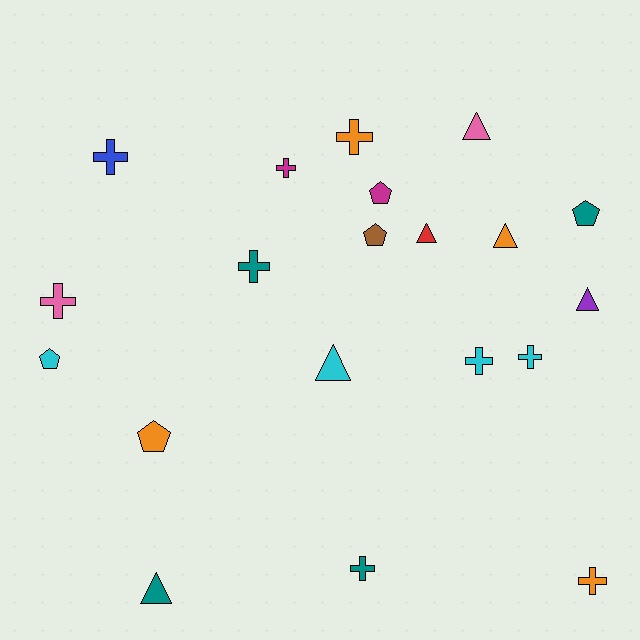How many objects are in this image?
There are 20 objects.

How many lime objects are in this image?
There are no lime objects.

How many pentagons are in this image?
There are 5 pentagons.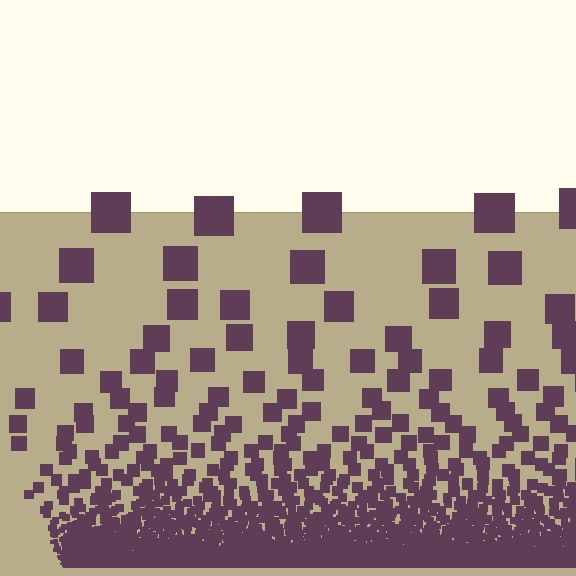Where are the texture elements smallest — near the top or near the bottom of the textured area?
Near the bottom.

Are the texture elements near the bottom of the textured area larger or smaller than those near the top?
Smaller. The gradient is inverted — elements near the bottom are smaller and denser.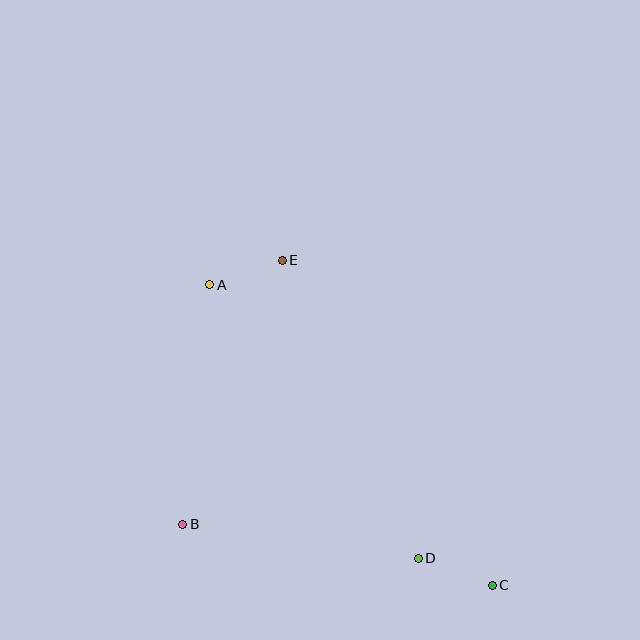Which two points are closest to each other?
Points A and E are closest to each other.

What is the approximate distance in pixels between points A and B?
The distance between A and B is approximately 241 pixels.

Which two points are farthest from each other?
Points A and C are farthest from each other.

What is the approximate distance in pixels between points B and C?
The distance between B and C is approximately 315 pixels.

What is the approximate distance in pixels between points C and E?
The distance between C and E is approximately 387 pixels.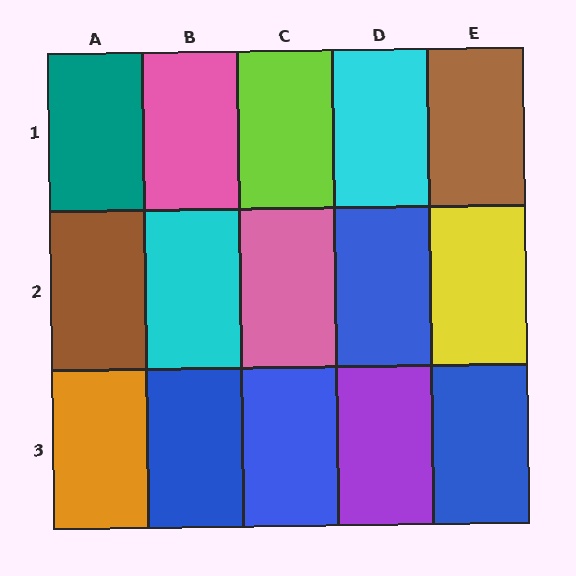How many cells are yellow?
1 cell is yellow.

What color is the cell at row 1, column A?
Teal.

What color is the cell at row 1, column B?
Pink.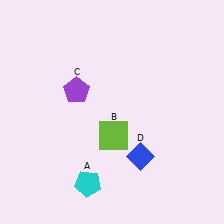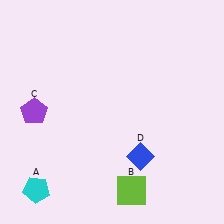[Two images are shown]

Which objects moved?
The objects that moved are: the cyan pentagon (A), the lime square (B), the purple pentagon (C).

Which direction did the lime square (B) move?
The lime square (B) moved down.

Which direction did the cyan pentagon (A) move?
The cyan pentagon (A) moved left.